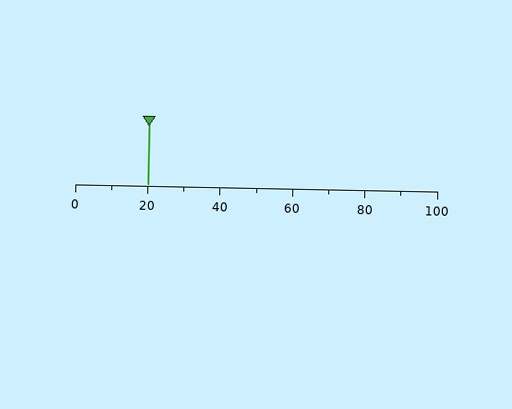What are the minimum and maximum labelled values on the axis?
The axis runs from 0 to 100.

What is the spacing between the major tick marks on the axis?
The major ticks are spaced 20 apart.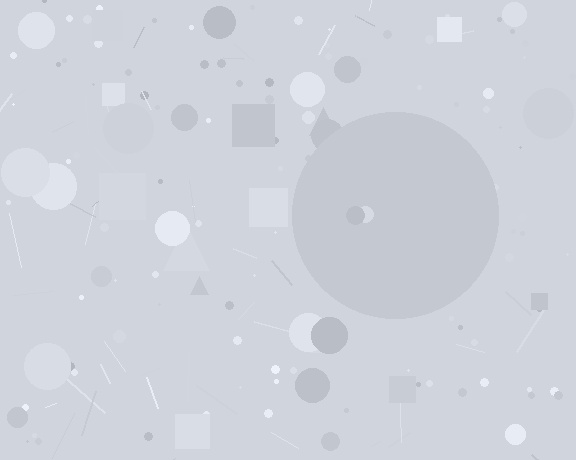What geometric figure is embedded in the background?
A circle is embedded in the background.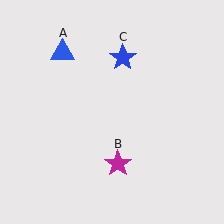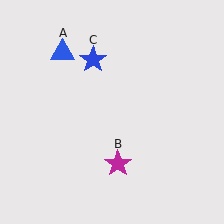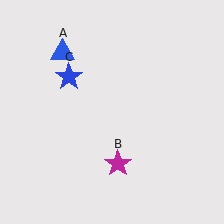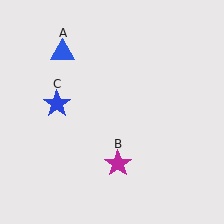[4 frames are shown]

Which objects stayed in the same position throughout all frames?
Blue triangle (object A) and magenta star (object B) remained stationary.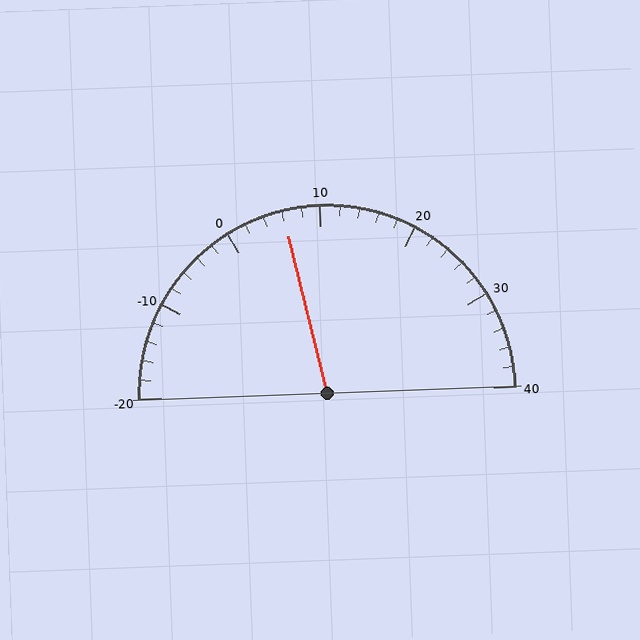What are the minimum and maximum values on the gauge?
The gauge ranges from -20 to 40.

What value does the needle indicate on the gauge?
The needle indicates approximately 6.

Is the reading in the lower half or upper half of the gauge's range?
The reading is in the lower half of the range (-20 to 40).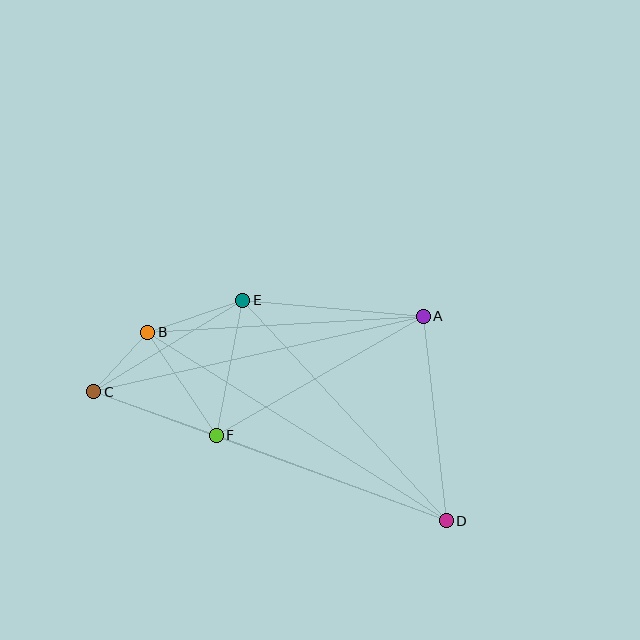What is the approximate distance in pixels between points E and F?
The distance between E and F is approximately 138 pixels.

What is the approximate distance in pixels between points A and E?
The distance between A and E is approximately 181 pixels.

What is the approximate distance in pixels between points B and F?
The distance between B and F is approximately 124 pixels.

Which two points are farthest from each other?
Points C and D are farthest from each other.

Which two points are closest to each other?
Points B and C are closest to each other.